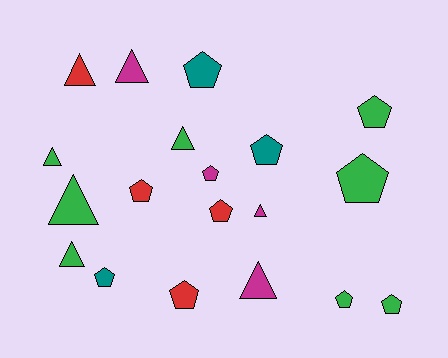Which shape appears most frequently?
Pentagon, with 11 objects.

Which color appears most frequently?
Green, with 8 objects.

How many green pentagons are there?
There are 4 green pentagons.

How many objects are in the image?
There are 19 objects.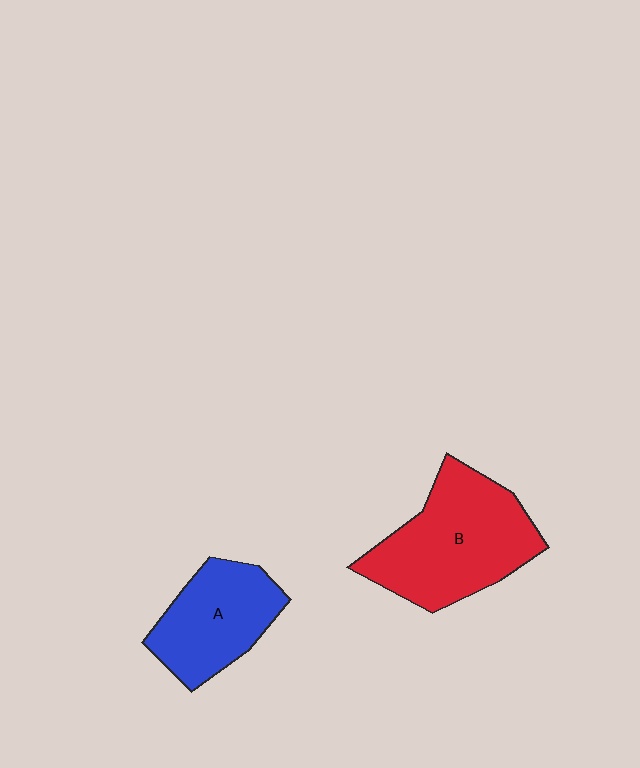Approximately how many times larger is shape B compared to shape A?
Approximately 1.5 times.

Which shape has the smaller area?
Shape A (blue).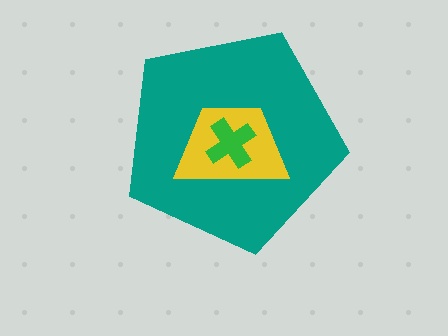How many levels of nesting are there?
3.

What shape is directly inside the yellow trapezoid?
The green cross.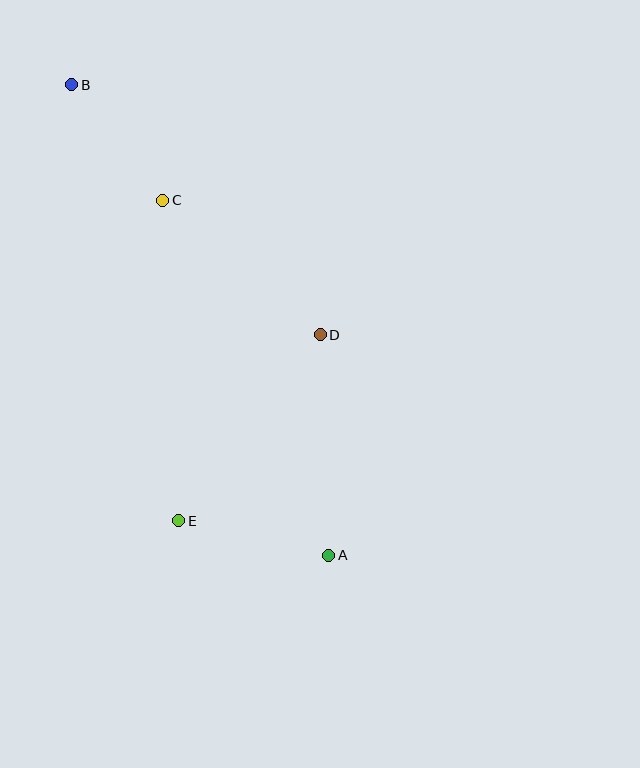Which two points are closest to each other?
Points B and C are closest to each other.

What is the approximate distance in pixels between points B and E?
The distance between B and E is approximately 449 pixels.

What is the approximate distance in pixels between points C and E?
The distance between C and E is approximately 321 pixels.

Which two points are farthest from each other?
Points A and B are farthest from each other.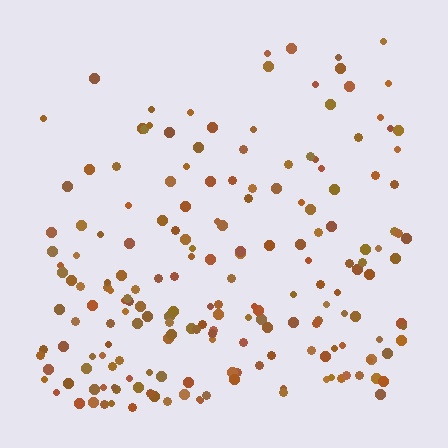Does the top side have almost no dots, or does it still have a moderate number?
Still a moderate number, just noticeably fewer than the bottom.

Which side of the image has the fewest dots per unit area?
The top.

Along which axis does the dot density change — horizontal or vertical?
Vertical.